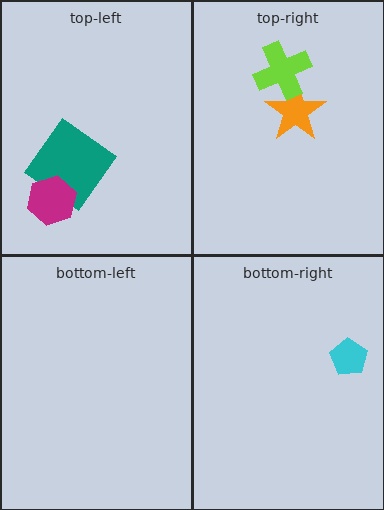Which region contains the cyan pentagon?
The bottom-right region.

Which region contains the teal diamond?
The top-left region.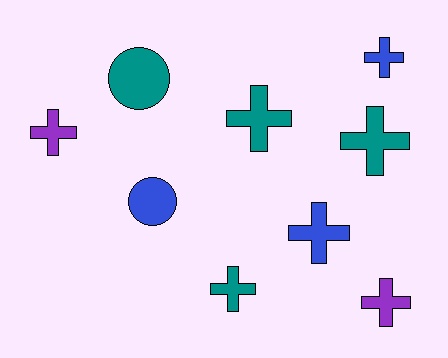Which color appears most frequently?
Teal, with 4 objects.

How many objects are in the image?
There are 9 objects.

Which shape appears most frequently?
Cross, with 7 objects.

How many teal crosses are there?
There are 3 teal crosses.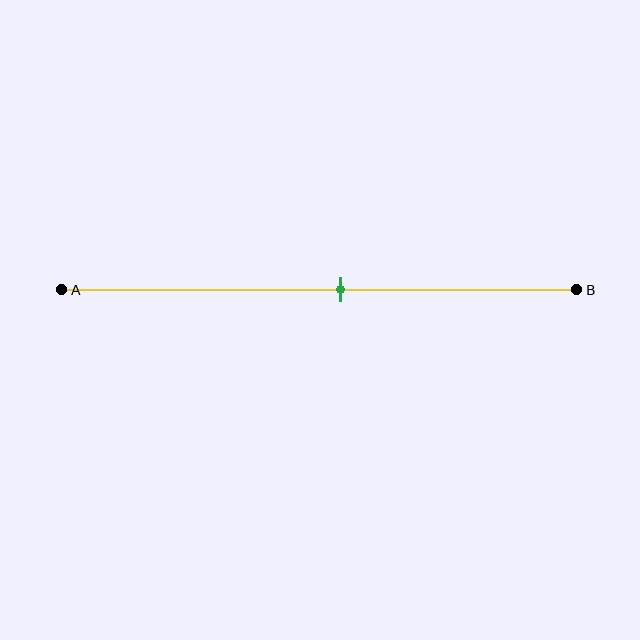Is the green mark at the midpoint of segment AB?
No, the mark is at about 55% from A, not at the 50% midpoint.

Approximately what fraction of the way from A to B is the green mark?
The green mark is approximately 55% of the way from A to B.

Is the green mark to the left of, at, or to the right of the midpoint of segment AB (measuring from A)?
The green mark is to the right of the midpoint of segment AB.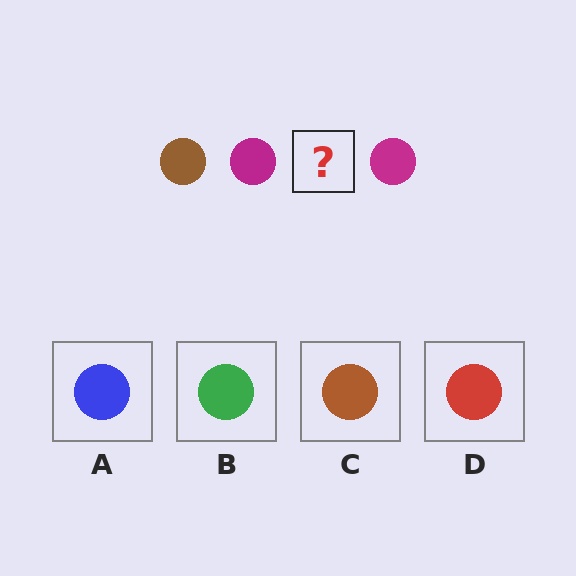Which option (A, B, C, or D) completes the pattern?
C.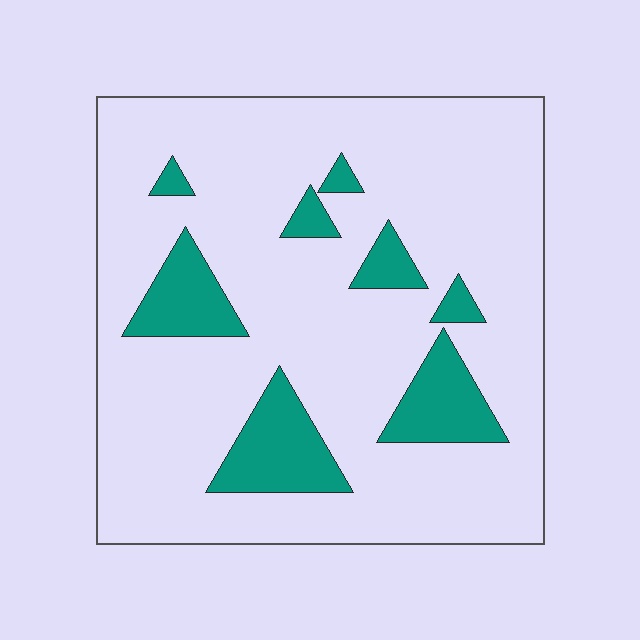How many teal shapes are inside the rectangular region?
8.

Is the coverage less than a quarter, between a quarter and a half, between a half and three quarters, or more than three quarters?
Less than a quarter.